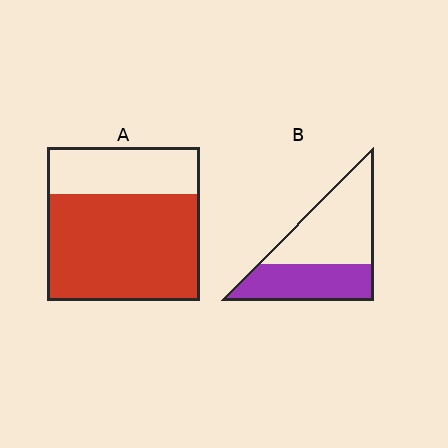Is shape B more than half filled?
No.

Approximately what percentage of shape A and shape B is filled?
A is approximately 70% and B is approximately 40%.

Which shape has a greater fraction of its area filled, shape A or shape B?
Shape A.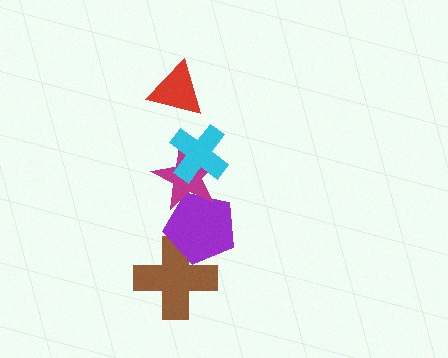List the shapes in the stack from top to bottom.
From top to bottom: the red triangle, the cyan cross, the magenta star, the purple pentagon, the brown cross.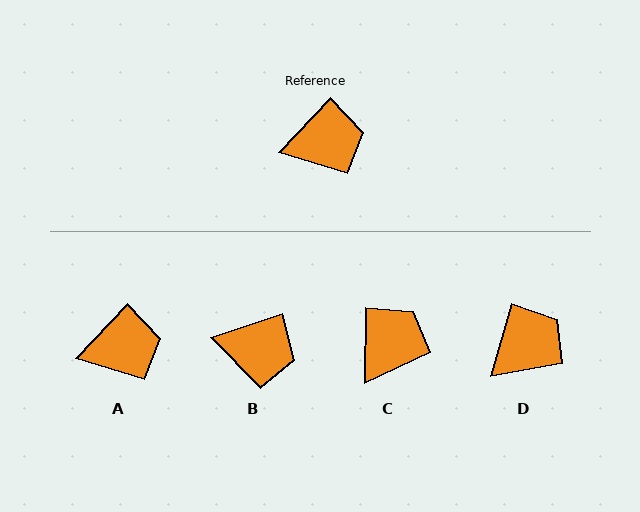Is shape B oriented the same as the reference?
No, it is off by about 28 degrees.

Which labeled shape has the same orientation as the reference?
A.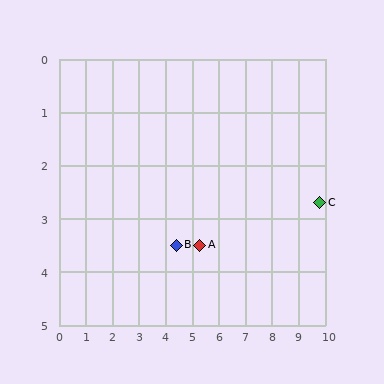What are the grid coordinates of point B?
Point B is at approximately (4.4, 3.5).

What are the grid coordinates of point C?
Point C is at approximately (9.8, 2.7).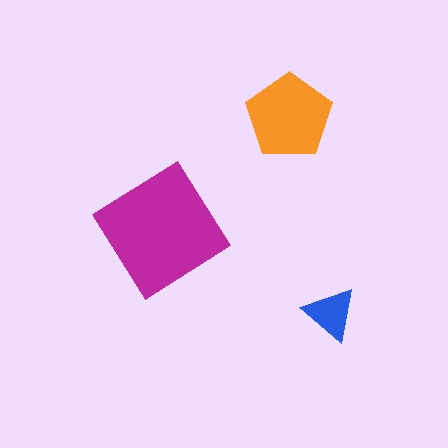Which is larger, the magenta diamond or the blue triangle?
The magenta diamond.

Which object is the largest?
The magenta diamond.